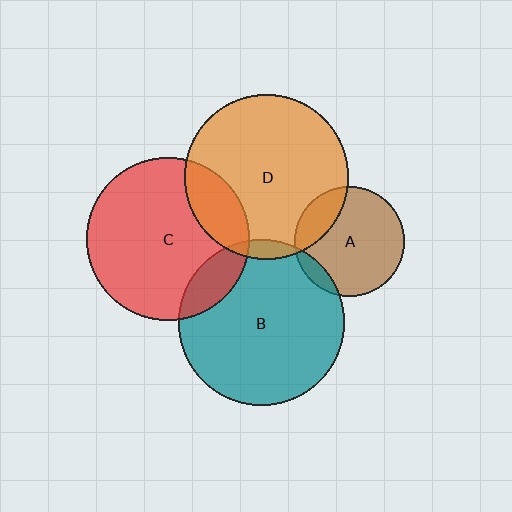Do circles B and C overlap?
Yes.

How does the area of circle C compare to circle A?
Approximately 2.2 times.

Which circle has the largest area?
Circle B (teal).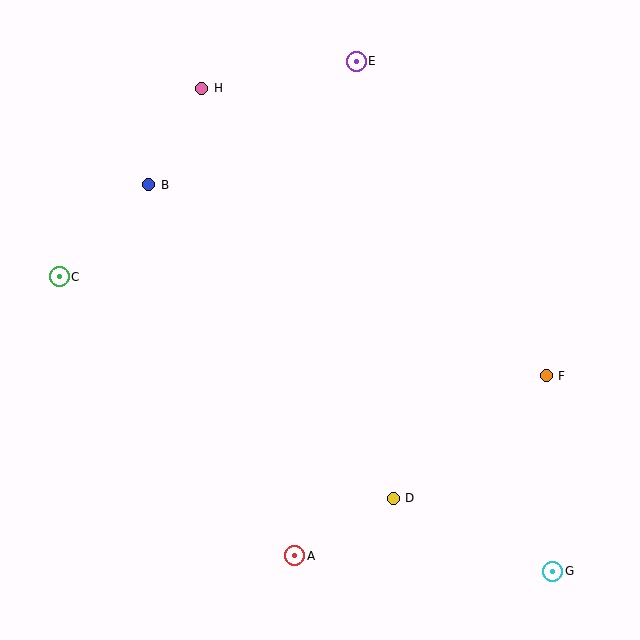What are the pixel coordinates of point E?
Point E is at (356, 61).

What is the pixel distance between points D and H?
The distance between D and H is 453 pixels.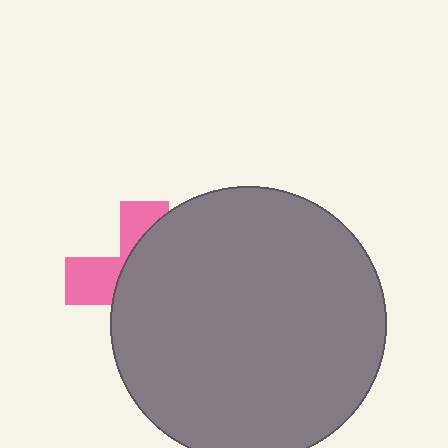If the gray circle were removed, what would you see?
You would see the complete pink cross.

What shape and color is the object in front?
The object in front is a gray circle.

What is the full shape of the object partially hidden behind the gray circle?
The partially hidden object is a pink cross.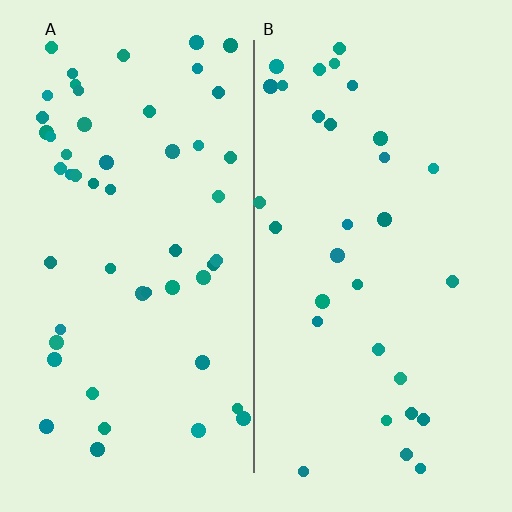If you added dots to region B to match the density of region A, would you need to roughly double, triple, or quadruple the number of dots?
Approximately double.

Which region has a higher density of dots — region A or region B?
A (the left).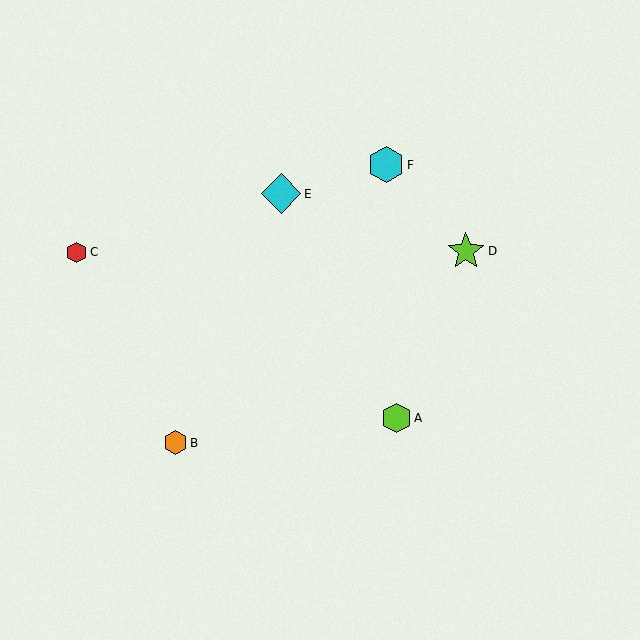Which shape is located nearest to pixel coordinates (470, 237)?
The lime star (labeled D) at (466, 251) is nearest to that location.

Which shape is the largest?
The cyan diamond (labeled E) is the largest.